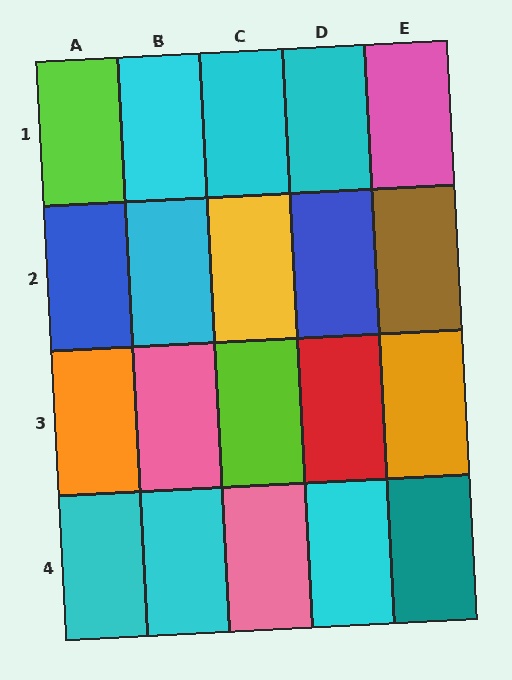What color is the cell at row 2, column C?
Yellow.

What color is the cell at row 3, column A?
Orange.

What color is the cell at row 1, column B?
Cyan.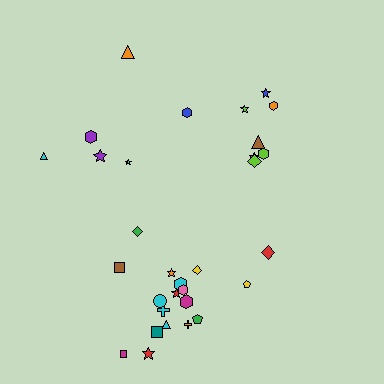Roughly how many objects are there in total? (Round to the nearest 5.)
Roughly 30 objects in total.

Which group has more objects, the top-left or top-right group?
The top-right group.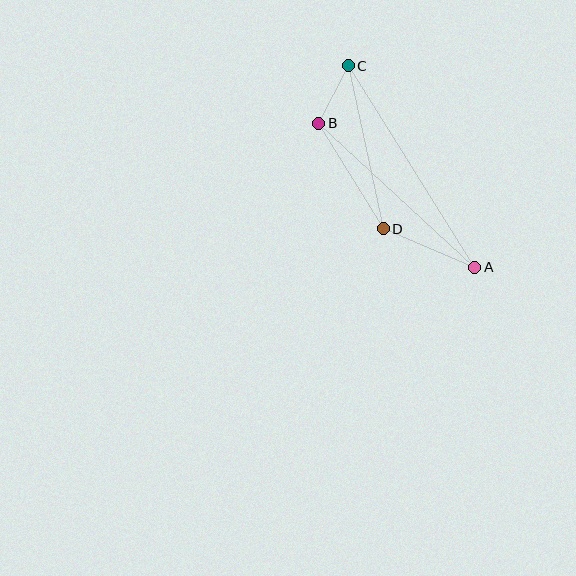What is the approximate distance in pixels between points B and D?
The distance between B and D is approximately 124 pixels.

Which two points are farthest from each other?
Points A and C are farthest from each other.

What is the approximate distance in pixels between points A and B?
The distance between A and B is approximately 213 pixels.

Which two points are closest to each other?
Points B and C are closest to each other.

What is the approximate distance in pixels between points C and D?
The distance between C and D is approximately 167 pixels.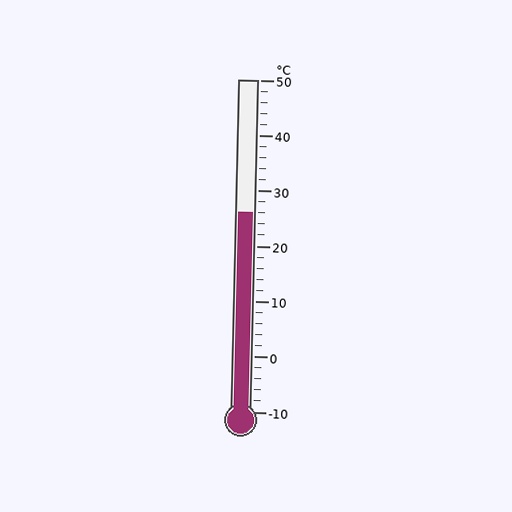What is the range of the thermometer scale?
The thermometer scale ranges from -10°C to 50°C.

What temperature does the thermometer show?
The thermometer shows approximately 26°C.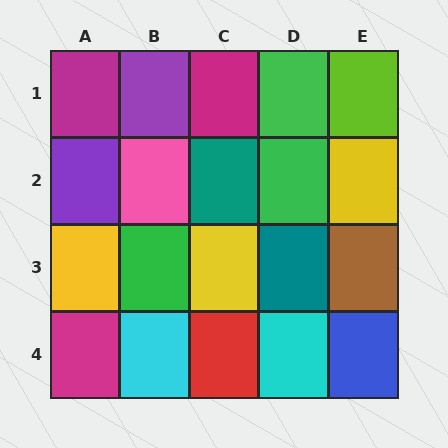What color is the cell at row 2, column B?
Pink.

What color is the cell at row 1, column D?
Green.